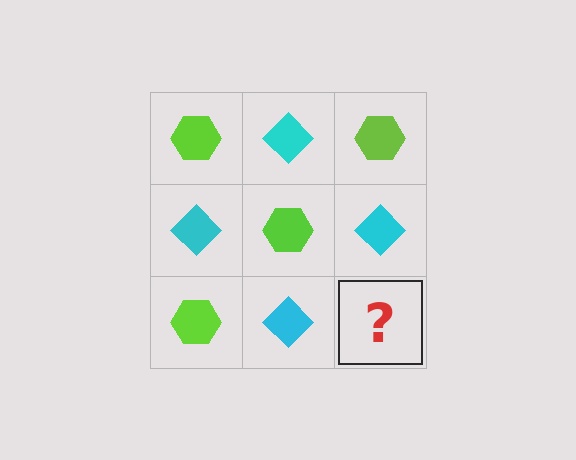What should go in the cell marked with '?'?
The missing cell should contain a lime hexagon.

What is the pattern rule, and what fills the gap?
The rule is that it alternates lime hexagon and cyan diamond in a checkerboard pattern. The gap should be filled with a lime hexagon.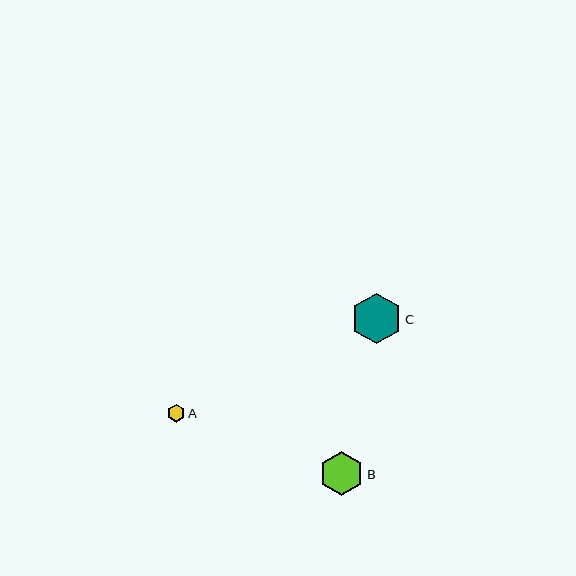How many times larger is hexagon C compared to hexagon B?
Hexagon C is approximately 1.2 times the size of hexagon B.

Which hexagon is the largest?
Hexagon C is the largest with a size of approximately 51 pixels.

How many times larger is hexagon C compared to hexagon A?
Hexagon C is approximately 2.9 times the size of hexagon A.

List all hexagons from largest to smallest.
From largest to smallest: C, B, A.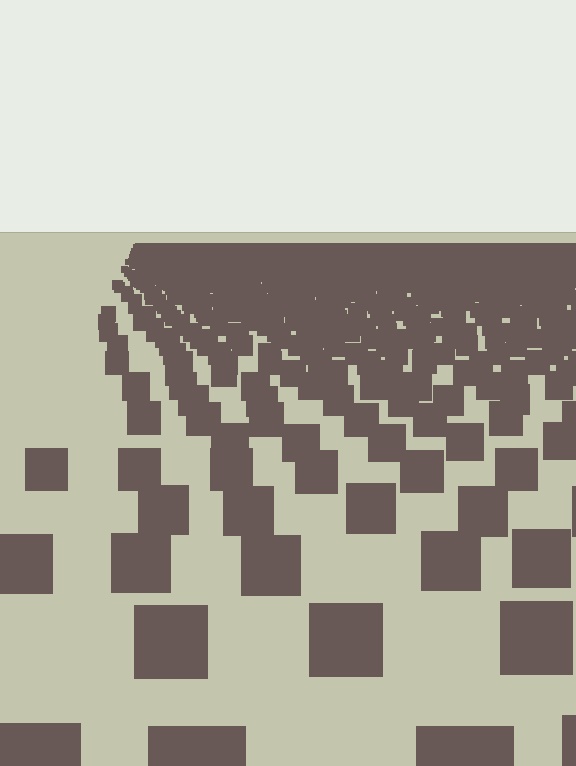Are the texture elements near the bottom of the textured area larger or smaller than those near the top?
Larger. Near the bottom, elements are closer to the viewer and appear at a bigger on-screen size.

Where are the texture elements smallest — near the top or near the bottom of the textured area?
Near the top.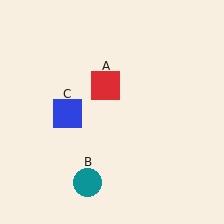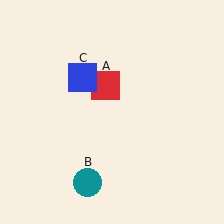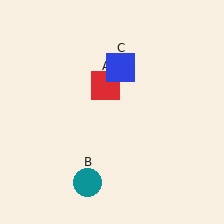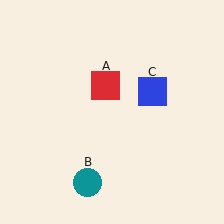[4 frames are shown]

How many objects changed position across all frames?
1 object changed position: blue square (object C).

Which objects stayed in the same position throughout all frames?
Red square (object A) and teal circle (object B) remained stationary.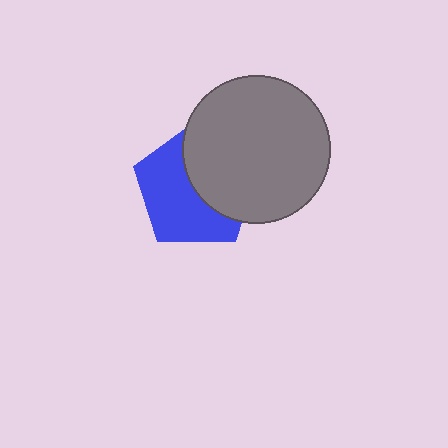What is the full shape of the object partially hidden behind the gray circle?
The partially hidden object is a blue pentagon.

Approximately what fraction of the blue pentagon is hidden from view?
Roughly 45% of the blue pentagon is hidden behind the gray circle.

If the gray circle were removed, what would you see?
You would see the complete blue pentagon.